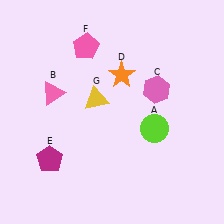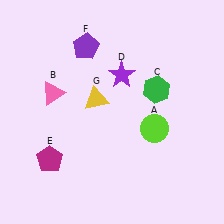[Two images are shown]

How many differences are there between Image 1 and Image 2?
There are 3 differences between the two images.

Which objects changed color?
C changed from pink to green. D changed from orange to purple. F changed from pink to purple.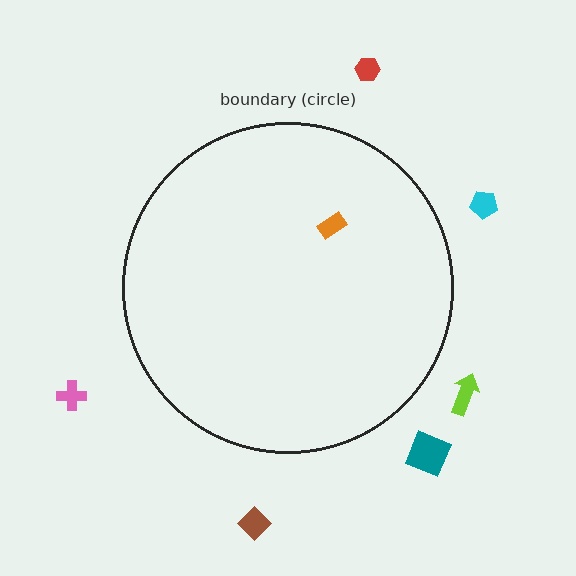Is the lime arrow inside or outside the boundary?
Outside.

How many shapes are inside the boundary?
1 inside, 6 outside.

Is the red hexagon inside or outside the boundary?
Outside.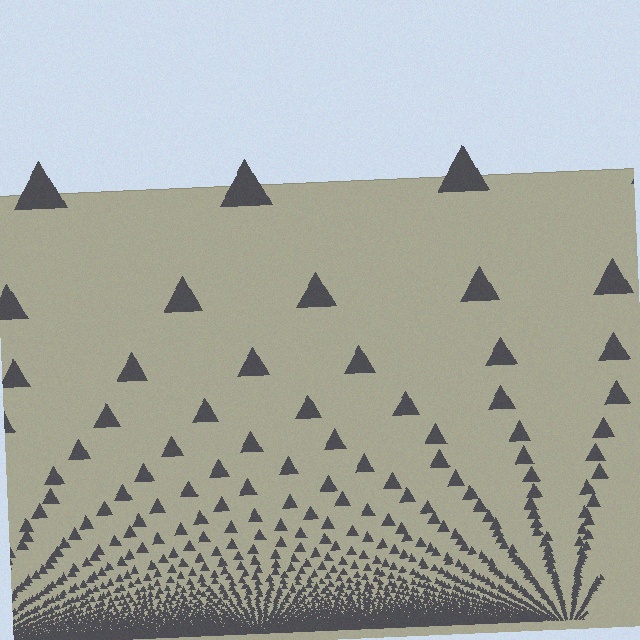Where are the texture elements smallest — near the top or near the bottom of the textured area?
Near the bottom.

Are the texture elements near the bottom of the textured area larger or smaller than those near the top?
Smaller. The gradient is inverted — elements near the bottom are smaller and denser.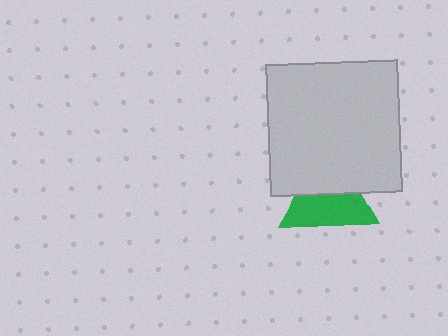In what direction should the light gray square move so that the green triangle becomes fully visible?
The light gray square should move up. That is the shortest direction to clear the overlap and leave the green triangle fully visible.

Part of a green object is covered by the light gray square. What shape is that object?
It is a triangle.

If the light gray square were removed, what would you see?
You would see the complete green triangle.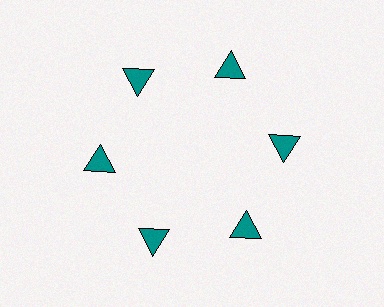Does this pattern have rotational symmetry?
Yes, this pattern has 6-fold rotational symmetry. It looks the same after rotating 60 degrees around the center.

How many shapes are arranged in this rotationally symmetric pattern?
There are 6 shapes, arranged in 6 groups of 1.